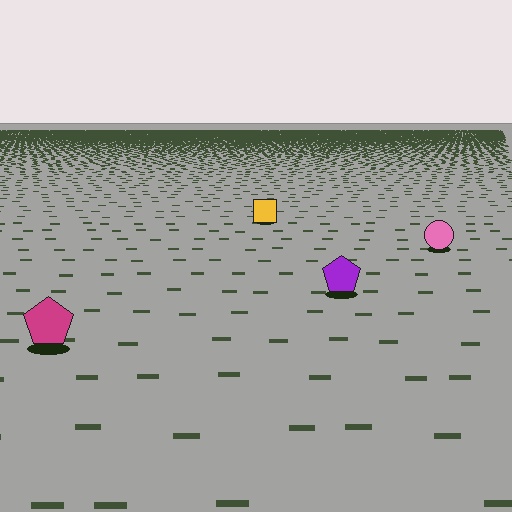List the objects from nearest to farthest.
From nearest to farthest: the magenta pentagon, the purple pentagon, the pink circle, the yellow square.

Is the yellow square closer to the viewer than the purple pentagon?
No. The purple pentagon is closer — you can tell from the texture gradient: the ground texture is coarser near it.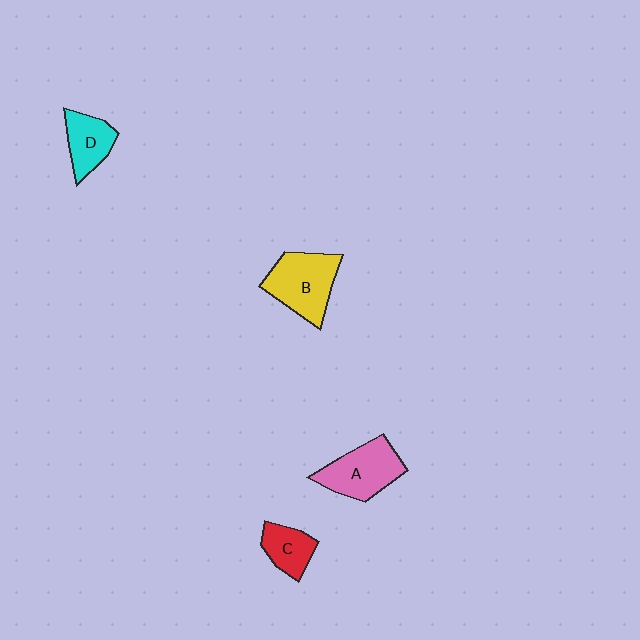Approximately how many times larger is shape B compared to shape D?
Approximately 1.6 times.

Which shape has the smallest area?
Shape C (red).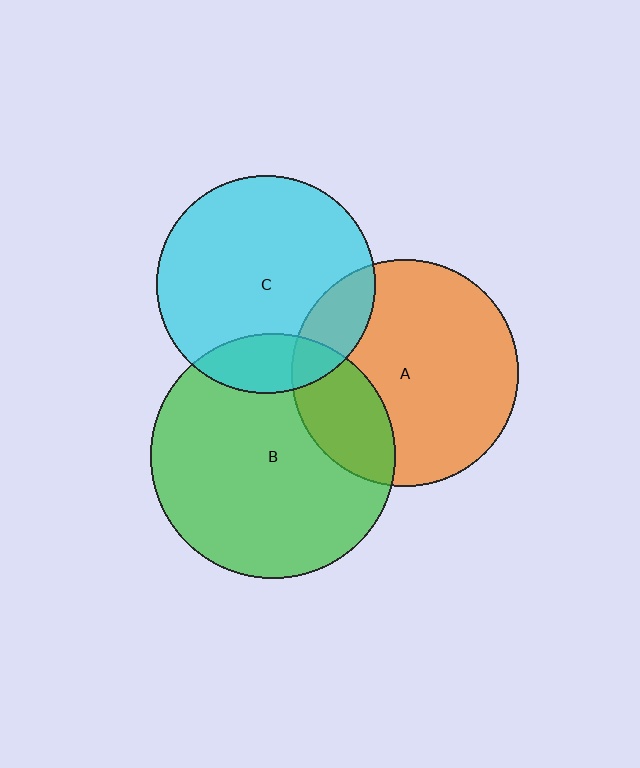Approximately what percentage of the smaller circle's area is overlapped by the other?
Approximately 15%.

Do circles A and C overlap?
Yes.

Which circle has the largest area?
Circle B (green).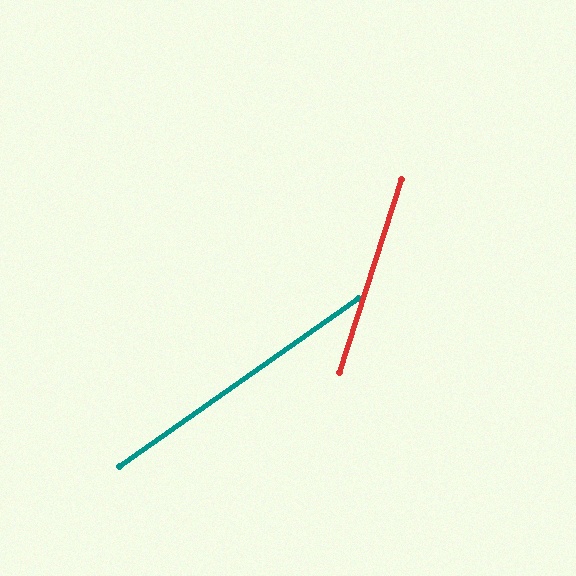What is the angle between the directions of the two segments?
Approximately 38 degrees.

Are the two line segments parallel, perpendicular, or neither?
Neither parallel nor perpendicular — they differ by about 38°.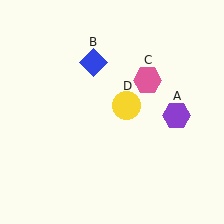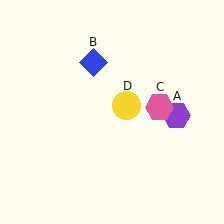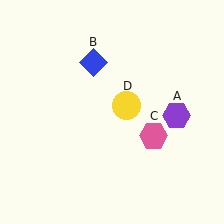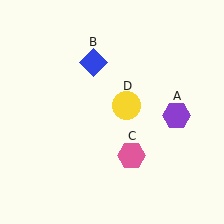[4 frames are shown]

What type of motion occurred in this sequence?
The pink hexagon (object C) rotated clockwise around the center of the scene.